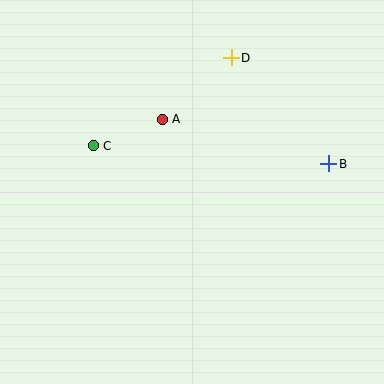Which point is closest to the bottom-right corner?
Point B is closest to the bottom-right corner.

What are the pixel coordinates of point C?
Point C is at (93, 146).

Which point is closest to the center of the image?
Point A at (162, 119) is closest to the center.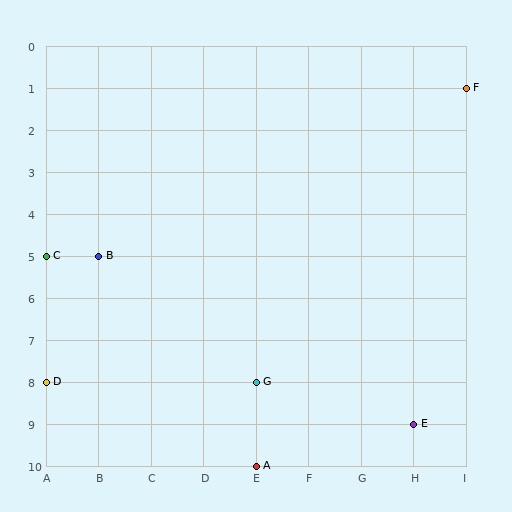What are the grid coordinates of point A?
Point A is at grid coordinates (E, 10).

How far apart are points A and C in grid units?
Points A and C are 4 columns and 5 rows apart (about 6.4 grid units diagonally).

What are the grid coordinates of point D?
Point D is at grid coordinates (A, 8).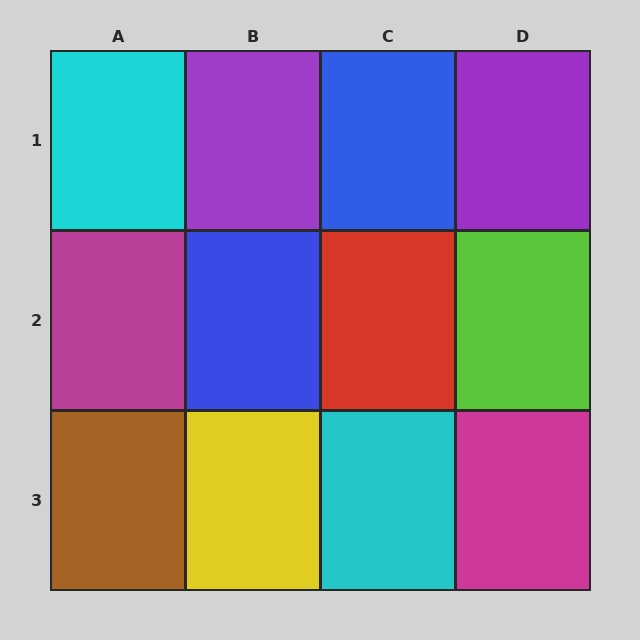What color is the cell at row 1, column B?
Purple.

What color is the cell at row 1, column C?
Blue.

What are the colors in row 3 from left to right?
Brown, yellow, cyan, magenta.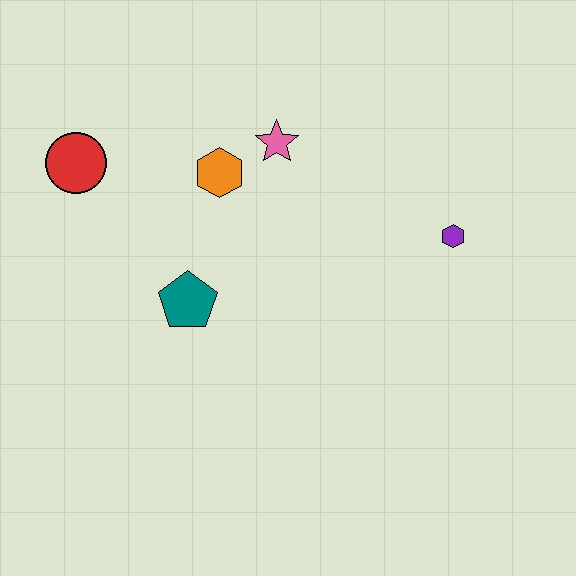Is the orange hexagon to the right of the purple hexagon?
No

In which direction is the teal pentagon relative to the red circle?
The teal pentagon is below the red circle.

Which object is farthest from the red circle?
The purple hexagon is farthest from the red circle.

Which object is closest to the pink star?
The orange hexagon is closest to the pink star.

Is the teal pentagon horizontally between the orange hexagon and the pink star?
No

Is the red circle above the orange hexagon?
Yes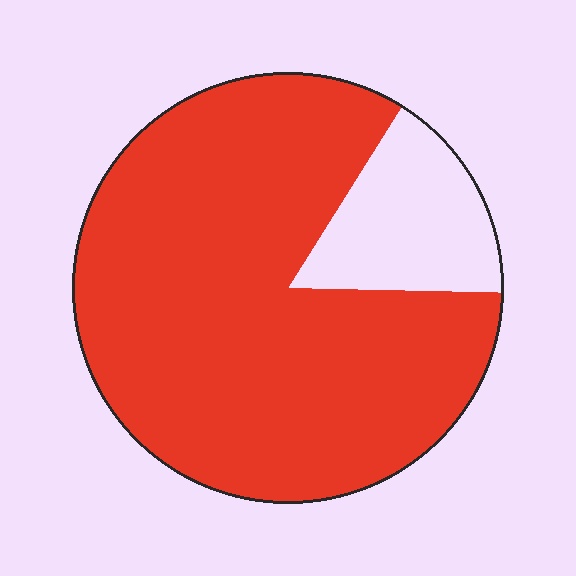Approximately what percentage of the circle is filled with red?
Approximately 85%.